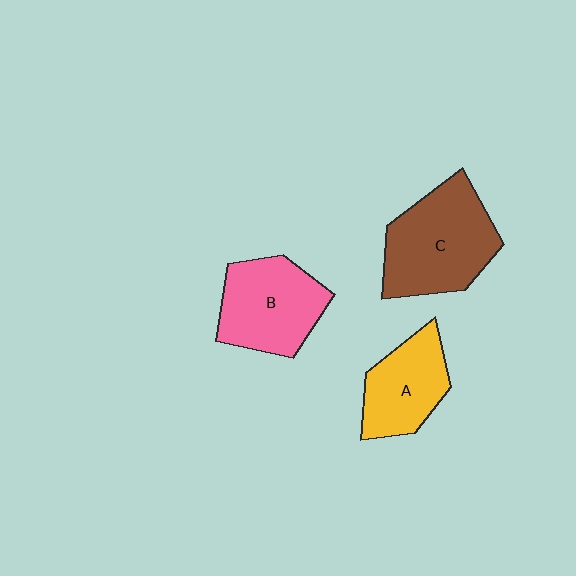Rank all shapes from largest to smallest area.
From largest to smallest: C (brown), B (pink), A (yellow).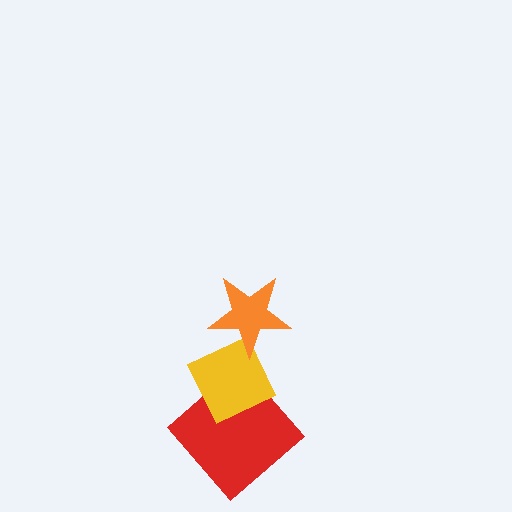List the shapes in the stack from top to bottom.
From top to bottom: the orange star, the yellow diamond, the red diamond.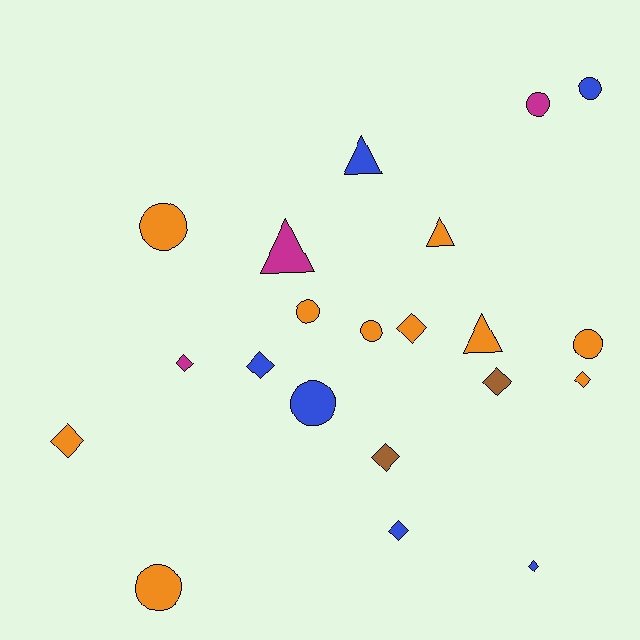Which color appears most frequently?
Orange, with 10 objects.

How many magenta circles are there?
There is 1 magenta circle.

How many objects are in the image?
There are 21 objects.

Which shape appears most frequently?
Diamond, with 9 objects.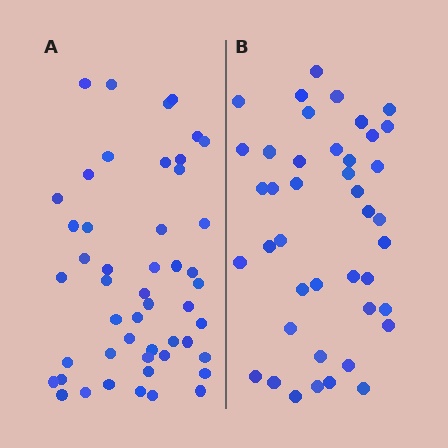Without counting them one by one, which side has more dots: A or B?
Region A (the left region) has more dots.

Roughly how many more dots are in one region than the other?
Region A has roughly 8 or so more dots than region B.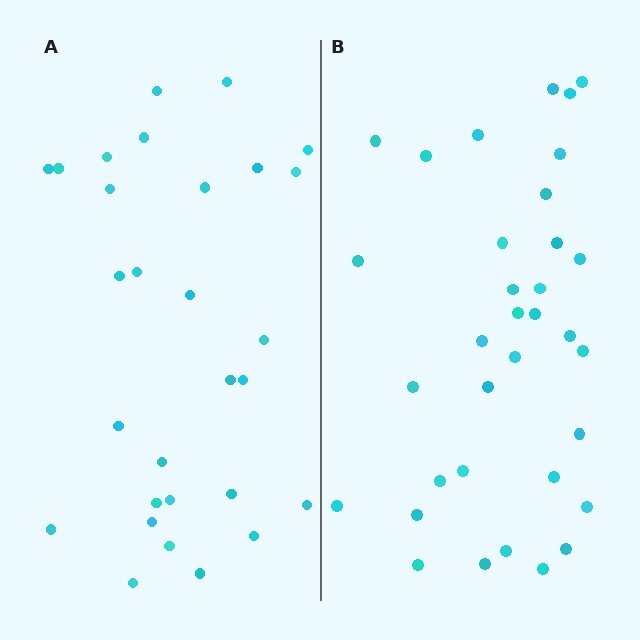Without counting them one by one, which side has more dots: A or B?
Region B (the right region) has more dots.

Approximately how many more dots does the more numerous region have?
Region B has about 5 more dots than region A.